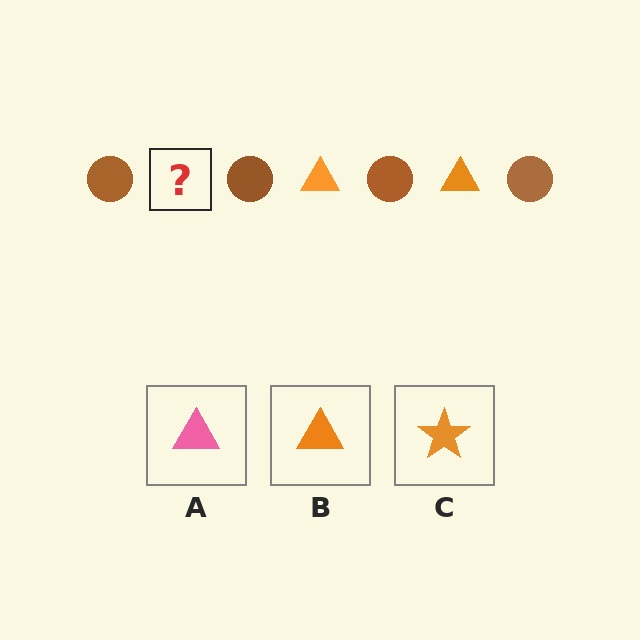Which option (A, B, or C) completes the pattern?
B.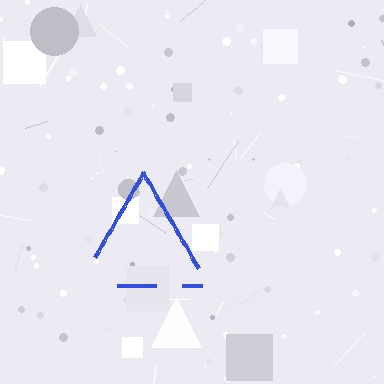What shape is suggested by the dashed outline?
The dashed outline suggests a triangle.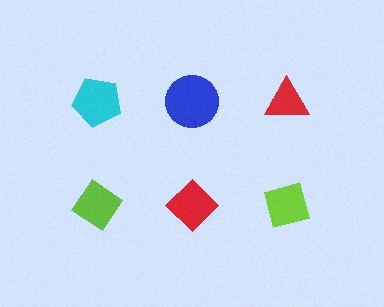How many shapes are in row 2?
3 shapes.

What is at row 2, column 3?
A lime square.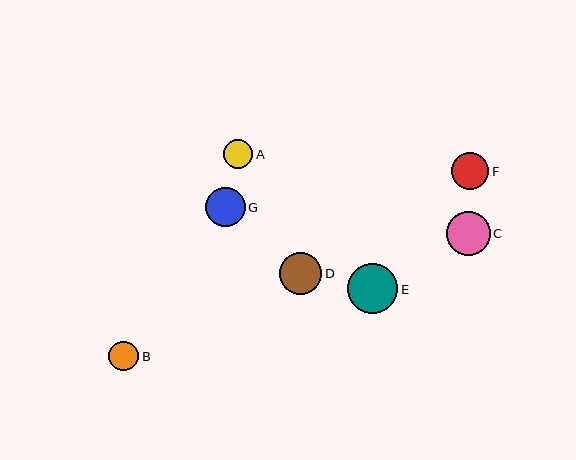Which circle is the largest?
Circle E is the largest with a size of approximately 51 pixels.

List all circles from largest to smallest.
From largest to smallest: E, C, D, G, F, B, A.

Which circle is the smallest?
Circle A is the smallest with a size of approximately 29 pixels.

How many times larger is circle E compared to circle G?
Circle E is approximately 1.3 times the size of circle G.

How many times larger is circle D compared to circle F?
Circle D is approximately 1.1 times the size of circle F.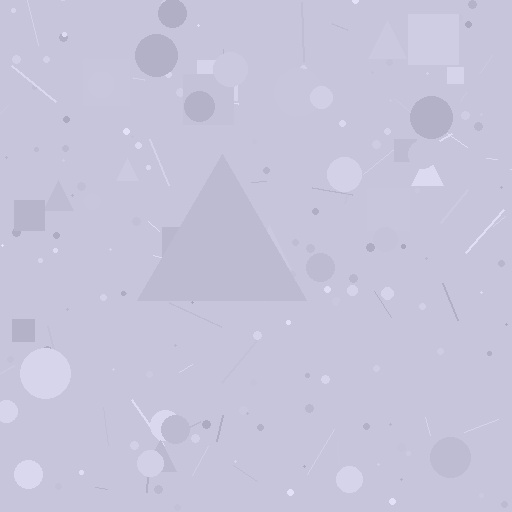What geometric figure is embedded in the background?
A triangle is embedded in the background.